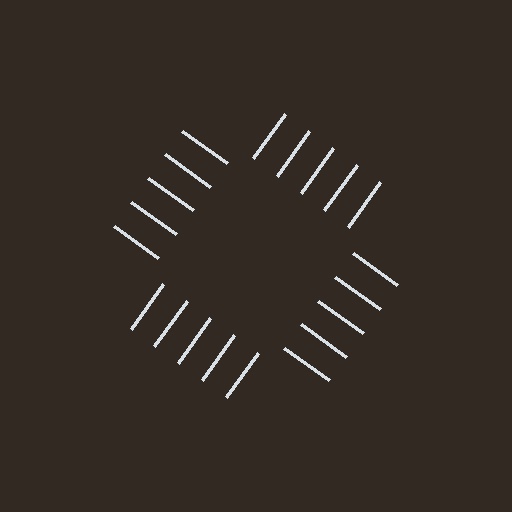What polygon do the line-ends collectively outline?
An illusory square — the line segments terminate on its edges but no continuous stroke is drawn.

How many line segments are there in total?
20 — 5 along each of the 4 edges.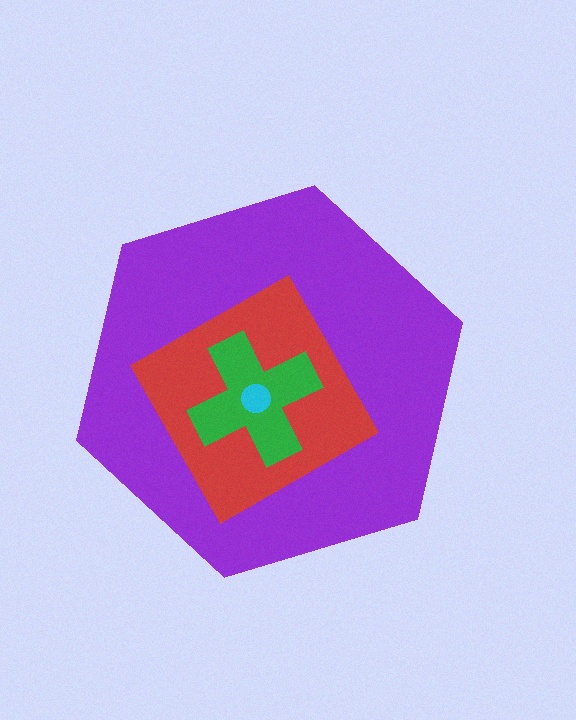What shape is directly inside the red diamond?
The green cross.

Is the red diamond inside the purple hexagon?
Yes.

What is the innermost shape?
The cyan circle.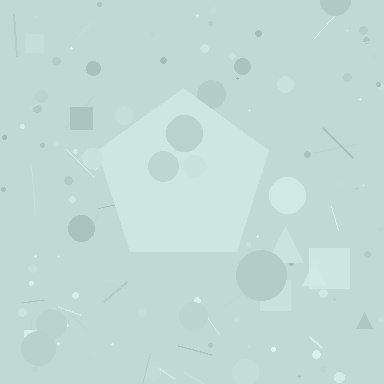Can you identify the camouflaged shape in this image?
The camouflaged shape is a pentagon.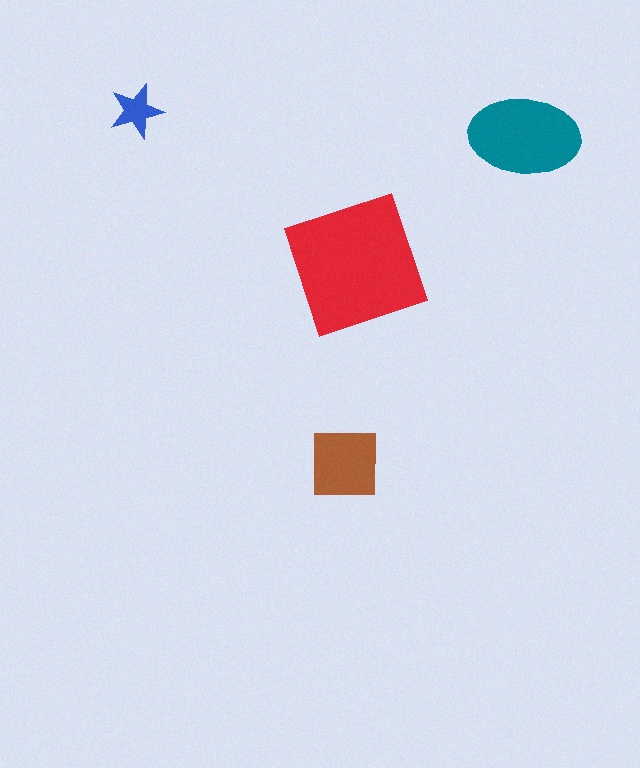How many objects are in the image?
There are 4 objects in the image.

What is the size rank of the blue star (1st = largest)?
4th.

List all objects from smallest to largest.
The blue star, the brown square, the teal ellipse, the red square.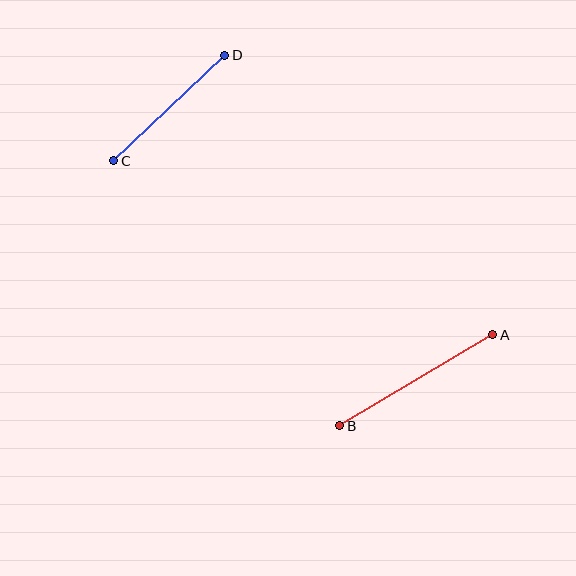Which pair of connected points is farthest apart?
Points A and B are farthest apart.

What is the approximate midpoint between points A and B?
The midpoint is at approximately (416, 380) pixels.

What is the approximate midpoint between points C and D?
The midpoint is at approximately (169, 108) pixels.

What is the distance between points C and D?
The distance is approximately 154 pixels.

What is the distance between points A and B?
The distance is approximately 178 pixels.